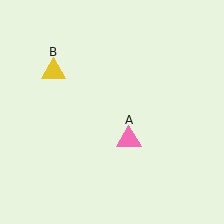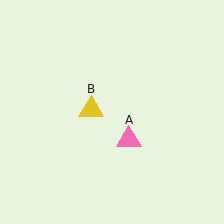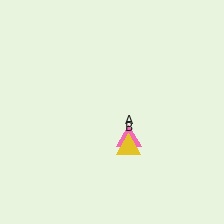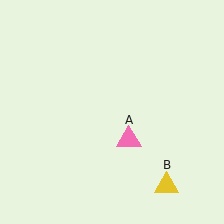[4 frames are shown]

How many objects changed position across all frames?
1 object changed position: yellow triangle (object B).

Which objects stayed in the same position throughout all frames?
Pink triangle (object A) remained stationary.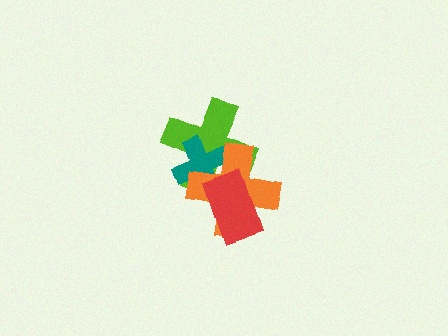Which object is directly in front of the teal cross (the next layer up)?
The orange cross is directly in front of the teal cross.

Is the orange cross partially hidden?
Yes, it is partially covered by another shape.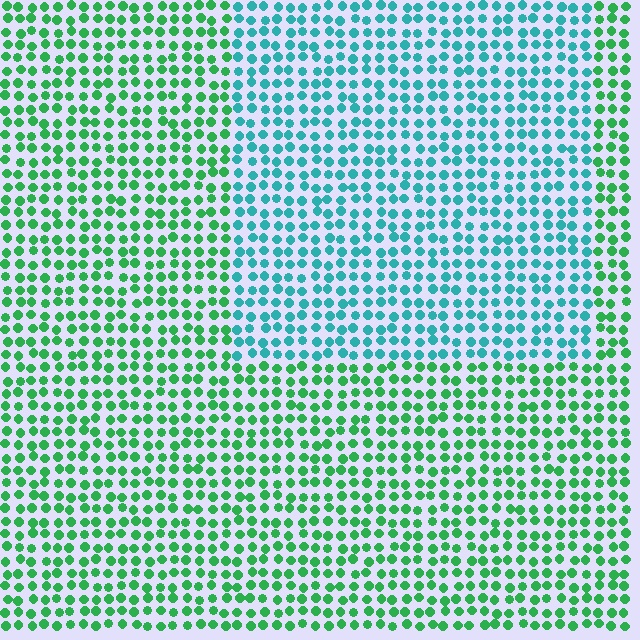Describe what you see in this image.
The image is filled with small green elements in a uniform arrangement. A rectangle-shaped region is visible where the elements are tinted to a slightly different hue, forming a subtle color boundary.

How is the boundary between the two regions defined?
The boundary is defined purely by a slight shift in hue (about 43 degrees). Spacing, size, and orientation are identical on both sides.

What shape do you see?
I see a rectangle.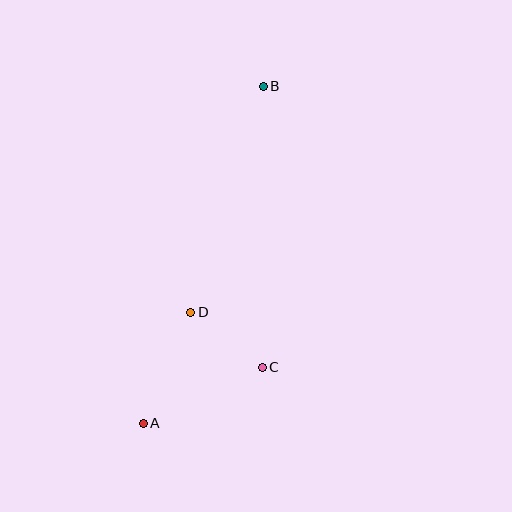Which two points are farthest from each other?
Points A and B are farthest from each other.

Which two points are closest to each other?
Points C and D are closest to each other.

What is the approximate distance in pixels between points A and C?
The distance between A and C is approximately 131 pixels.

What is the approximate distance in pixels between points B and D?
The distance between B and D is approximately 237 pixels.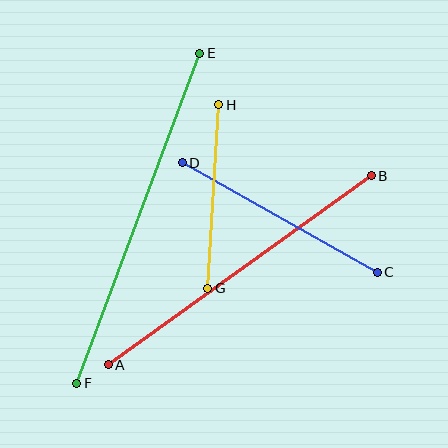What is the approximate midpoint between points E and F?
The midpoint is at approximately (138, 218) pixels.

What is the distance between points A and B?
The distance is approximately 324 pixels.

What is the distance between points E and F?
The distance is approximately 352 pixels.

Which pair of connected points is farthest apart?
Points E and F are farthest apart.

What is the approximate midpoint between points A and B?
The midpoint is at approximately (240, 270) pixels.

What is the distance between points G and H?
The distance is approximately 184 pixels.